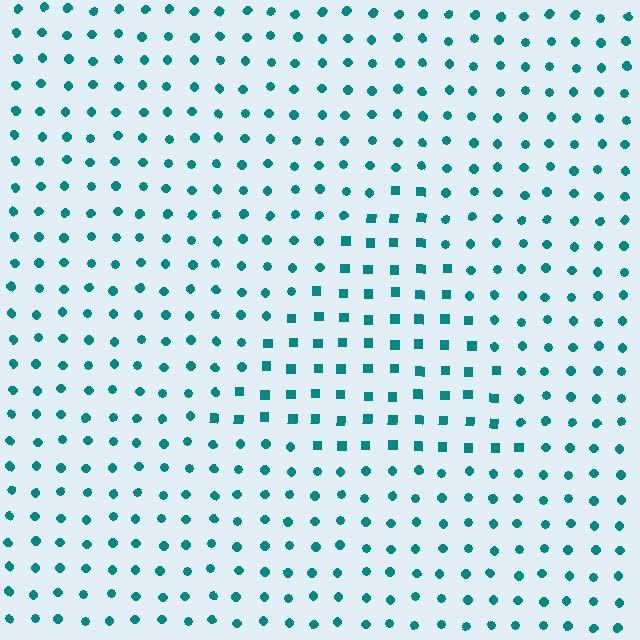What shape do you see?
I see a triangle.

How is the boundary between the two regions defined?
The boundary is defined by a change in element shape: squares inside vs. circles outside. All elements share the same color and spacing.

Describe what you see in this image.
The image is filled with small teal elements arranged in a uniform grid. A triangle-shaped region contains squares, while the surrounding area contains circles. The boundary is defined purely by the change in element shape.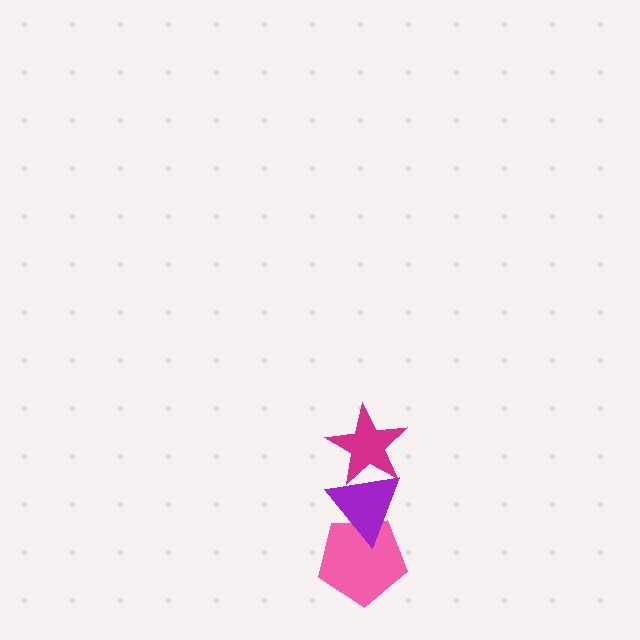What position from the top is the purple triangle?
The purple triangle is 2nd from the top.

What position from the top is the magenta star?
The magenta star is 1st from the top.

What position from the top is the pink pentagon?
The pink pentagon is 3rd from the top.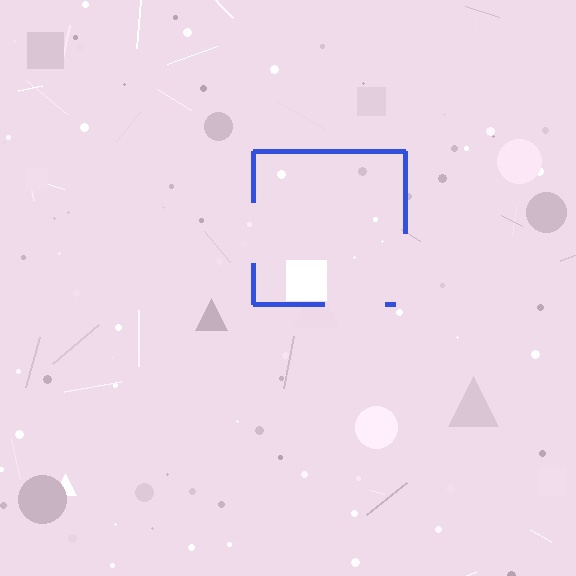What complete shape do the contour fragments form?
The contour fragments form a square.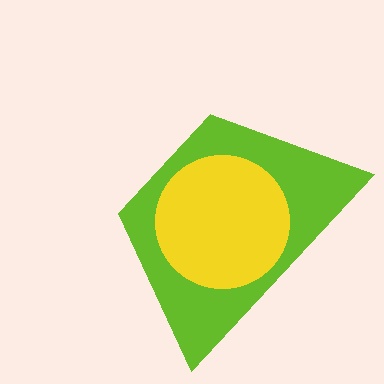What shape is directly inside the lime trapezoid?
The yellow circle.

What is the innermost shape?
The yellow circle.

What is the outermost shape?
The lime trapezoid.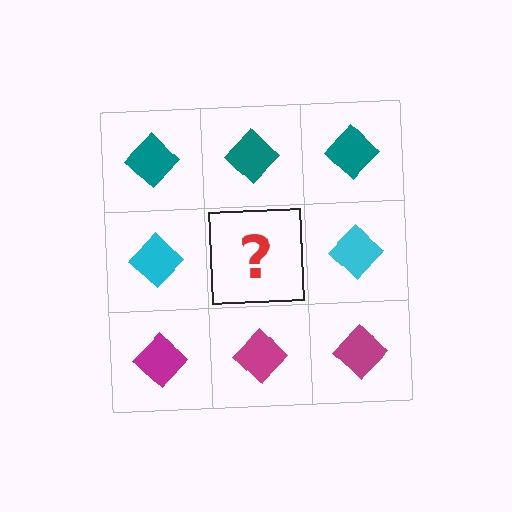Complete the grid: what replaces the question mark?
The question mark should be replaced with a cyan diamond.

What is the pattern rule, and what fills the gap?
The rule is that each row has a consistent color. The gap should be filled with a cyan diamond.